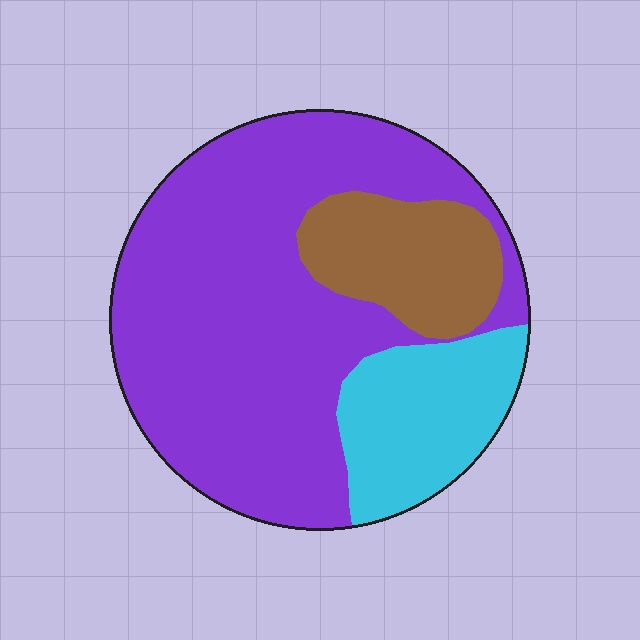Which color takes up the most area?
Purple, at roughly 65%.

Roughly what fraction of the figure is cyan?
Cyan takes up between a sixth and a third of the figure.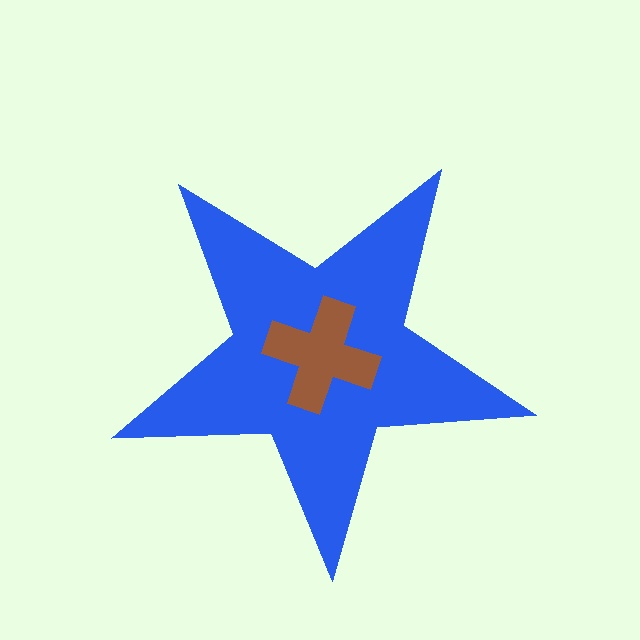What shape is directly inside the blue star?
The brown cross.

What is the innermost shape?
The brown cross.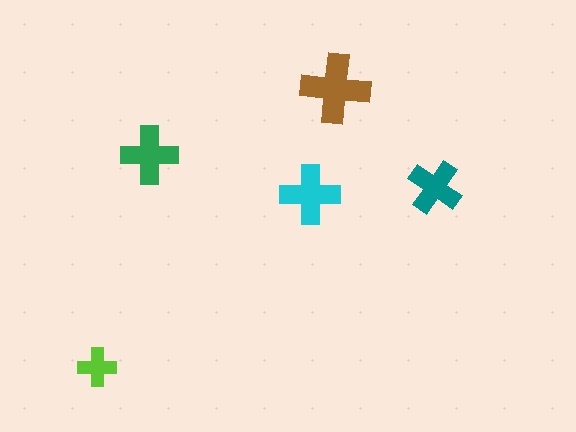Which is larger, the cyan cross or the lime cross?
The cyan one.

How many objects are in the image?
There are 5 objects in the image.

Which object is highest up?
The brown cross is topmost.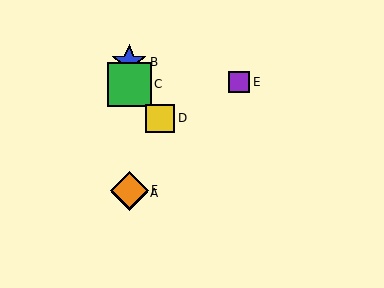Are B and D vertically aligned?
No, B is at x≈129 and D is at x≈160.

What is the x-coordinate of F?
Object F is at x≈129.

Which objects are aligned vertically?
Objects A, B, C, F are aligned vertically.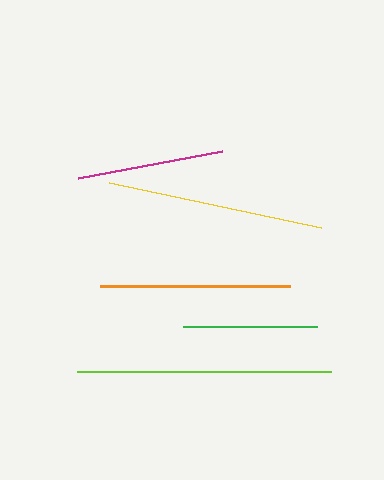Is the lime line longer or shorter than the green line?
The lime line is longer than the green line.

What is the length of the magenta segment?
The magenta segment is approximately 147 pixels long.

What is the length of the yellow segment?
The yellow segment is approximately 217 pixels long.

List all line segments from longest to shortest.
From longest to shortest: lime, yellow, orange, magenta, green.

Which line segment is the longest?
The lime line is the longest at approximately 254 pixels.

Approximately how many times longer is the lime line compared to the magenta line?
The lime line is approximately 1.7 times the length of the magenta line.